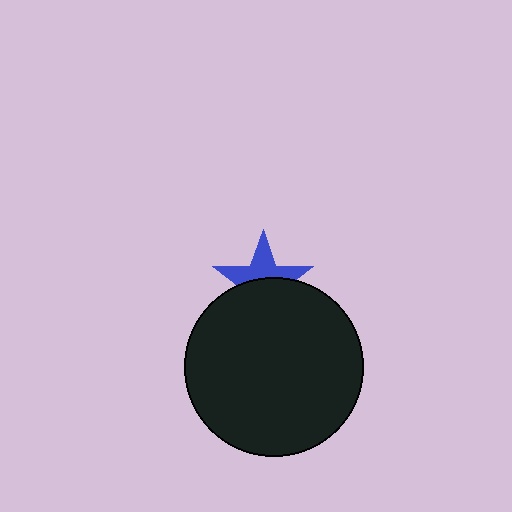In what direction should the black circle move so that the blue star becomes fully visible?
The black circle should move down. That is the shortest direction to clear the overlap and leave the blue star fully visible.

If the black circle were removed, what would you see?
You would see the complete blue star.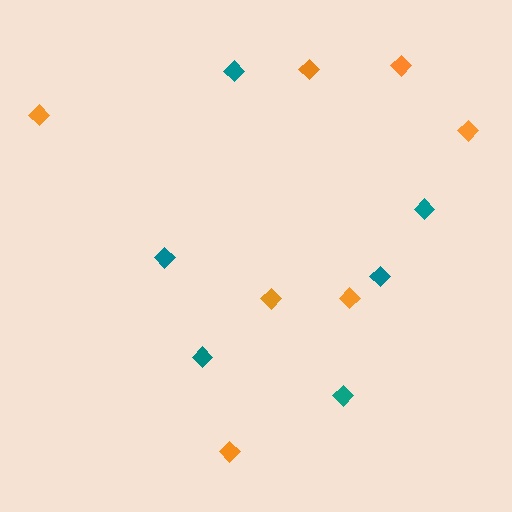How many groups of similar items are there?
There are 2 groups: one group of orange diamonds (7) and one group of teal diamonds (6).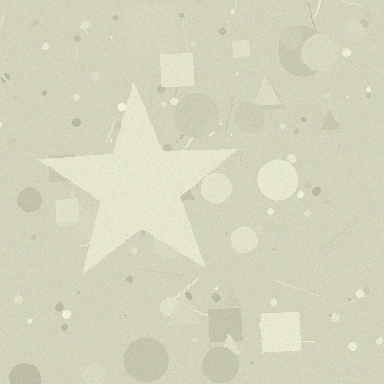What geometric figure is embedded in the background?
A star is embedded in the background.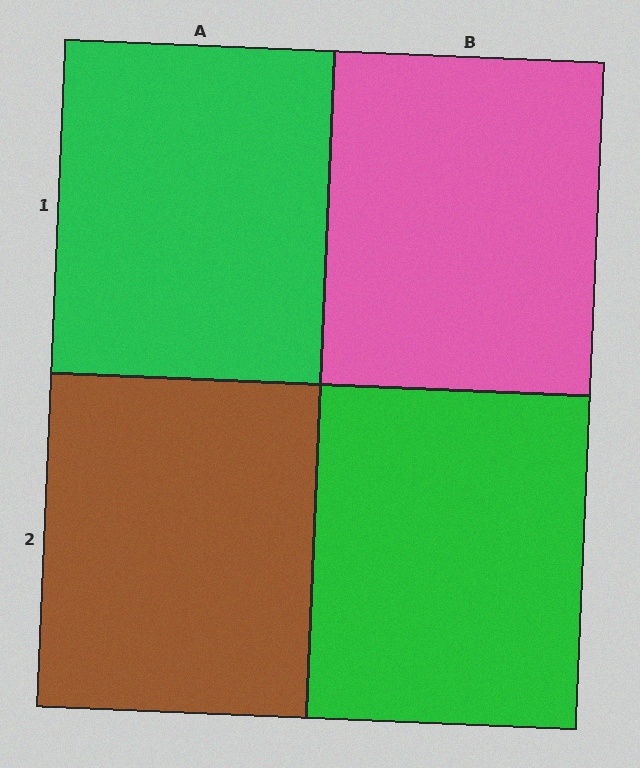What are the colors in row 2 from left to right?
Brown, green.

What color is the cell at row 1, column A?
Green.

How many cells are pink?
1 cell is pink.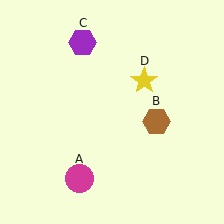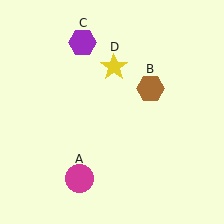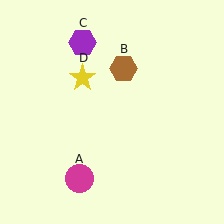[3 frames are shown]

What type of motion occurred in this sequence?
The brown hexagon (object B), yellow star (object D) rotated counterclockwise around the center of the scene.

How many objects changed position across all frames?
2 objects changed position: brown hexagon (object B), yellow star (object D).